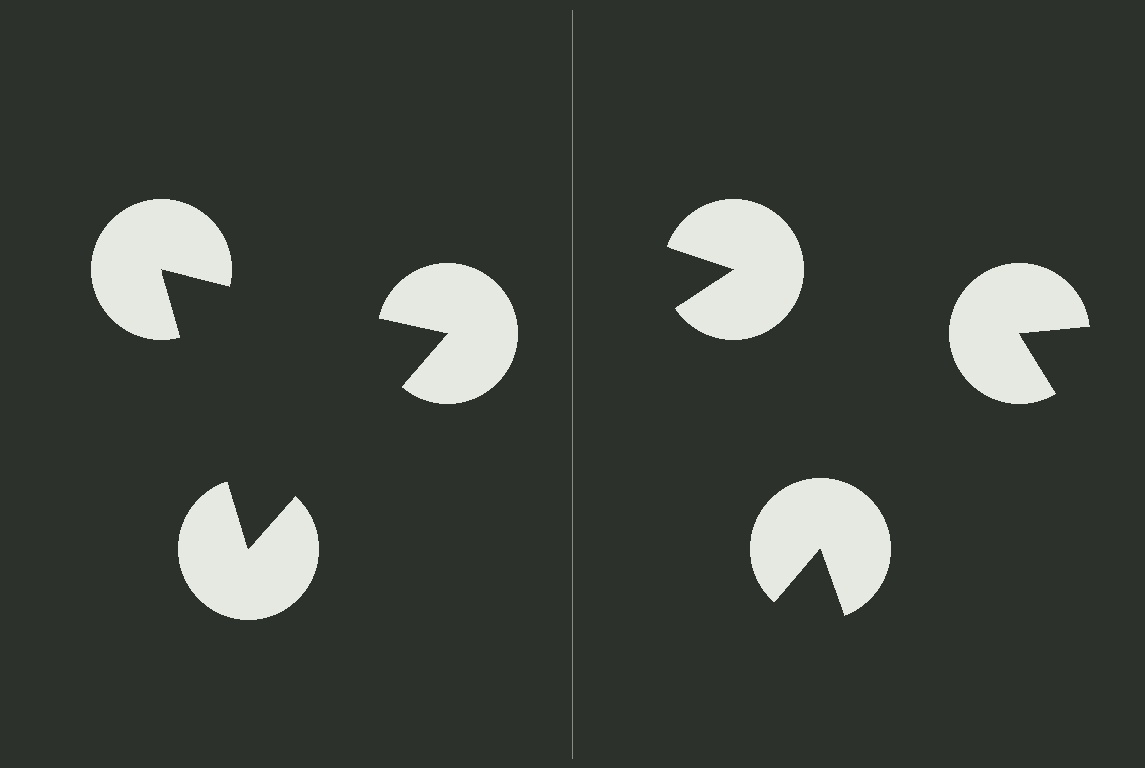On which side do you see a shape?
An illusory triangle appears on the left side. On the right side the wedge cuts are rotated, so no coherent shape forms.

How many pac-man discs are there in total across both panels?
6 — 3 on each side.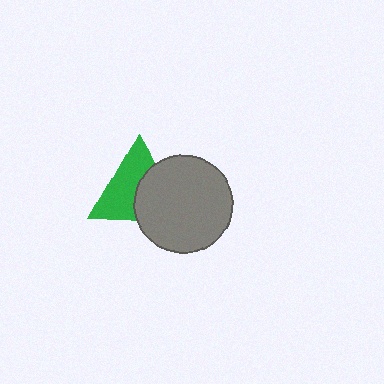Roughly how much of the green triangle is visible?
About half of it is visible (roughly 57%).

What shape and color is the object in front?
The object in front is a gray circle.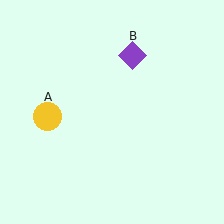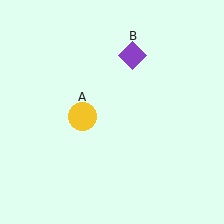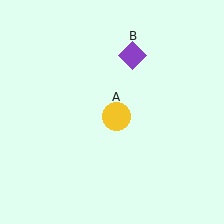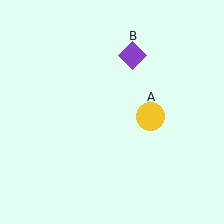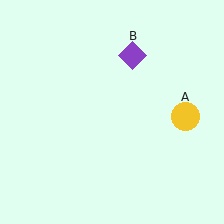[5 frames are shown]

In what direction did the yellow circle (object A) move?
The yellow circle (object A) moved right.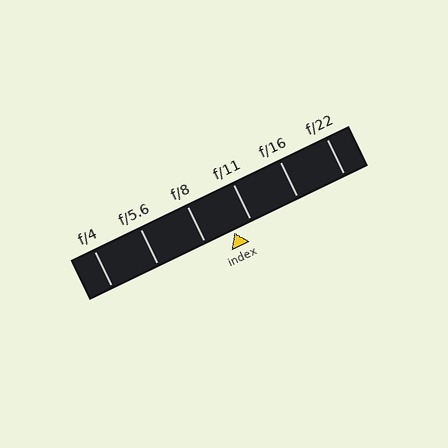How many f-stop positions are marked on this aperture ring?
There are 6 f-stop positions marked.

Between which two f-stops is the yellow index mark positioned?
The index mark is between f/8 and f/11.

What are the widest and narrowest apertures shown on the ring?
The widest aperture shown is f/4 and the narrowest is f/22.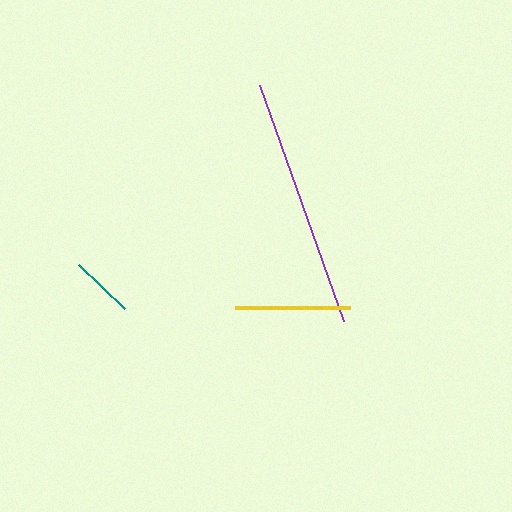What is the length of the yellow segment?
The yellow segment is approximately 115 pixels long.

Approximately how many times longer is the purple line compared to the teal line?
The purple line is approximately 3.9 times the length of the teal line.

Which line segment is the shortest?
The teal line is the shortest at approximately 64 pixels.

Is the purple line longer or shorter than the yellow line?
The purple line is longer than the yellow line.